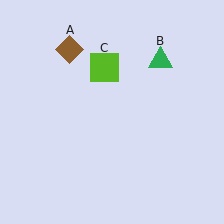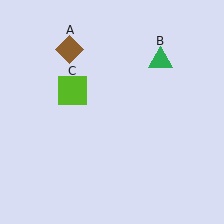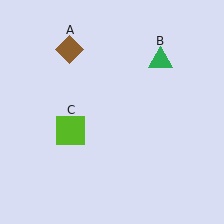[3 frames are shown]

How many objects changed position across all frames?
1 object changed position: lime square (object C).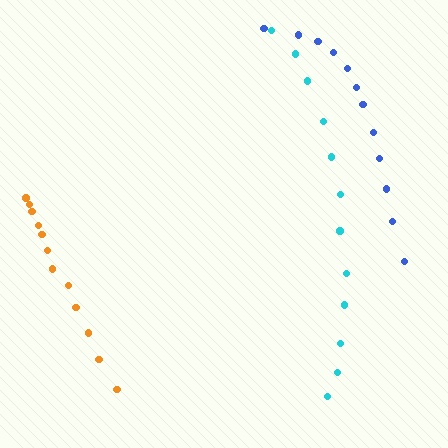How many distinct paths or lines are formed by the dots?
There are 3 distinct paths.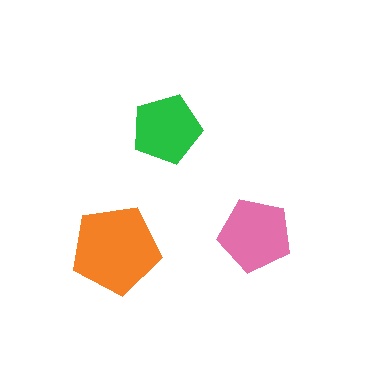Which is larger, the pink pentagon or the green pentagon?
The pink one.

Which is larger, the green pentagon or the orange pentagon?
The orange one.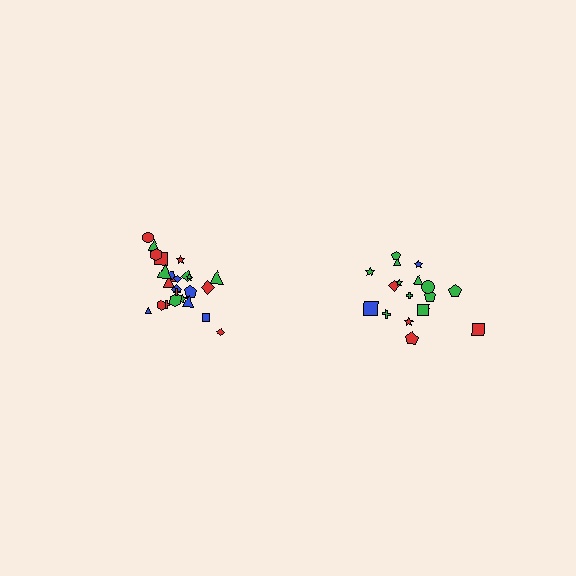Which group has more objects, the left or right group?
The left group.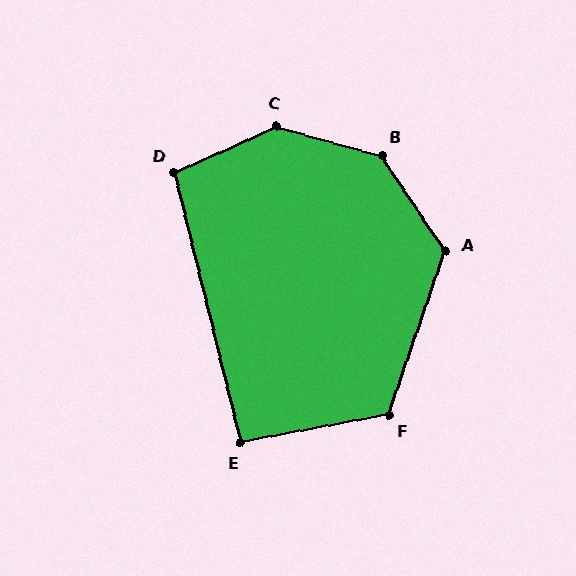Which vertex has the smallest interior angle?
E, at approximately 93 degrees.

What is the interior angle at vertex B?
Approximately 140 degrees (obtuse).